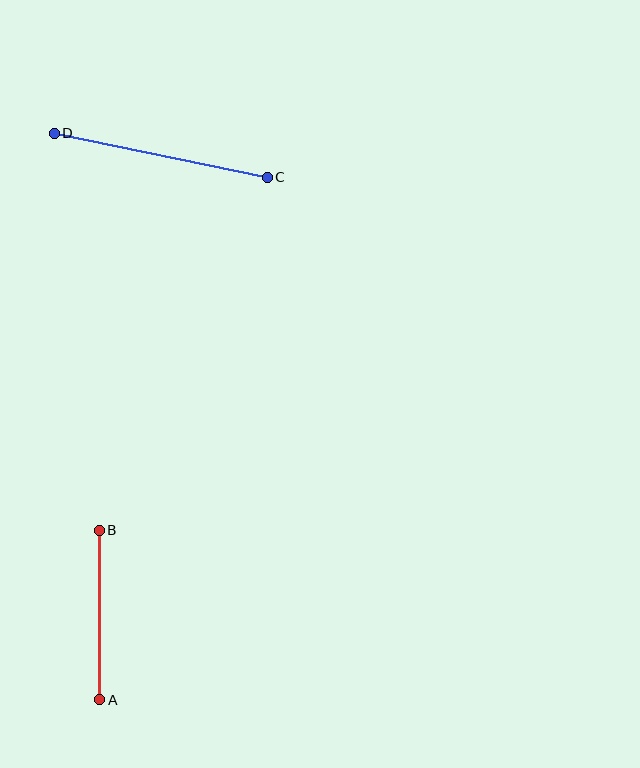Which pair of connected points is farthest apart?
Points C and D are farthest apart.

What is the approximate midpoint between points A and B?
The midpoint is at approximately (100, 615) pixels.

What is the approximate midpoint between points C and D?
The midpoint is at approximately (161, 155) pixels.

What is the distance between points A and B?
The distance is approximately 169 pixels.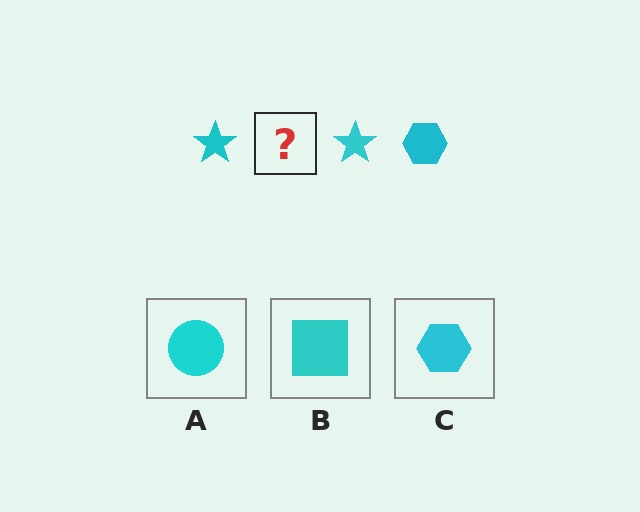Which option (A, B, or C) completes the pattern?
C.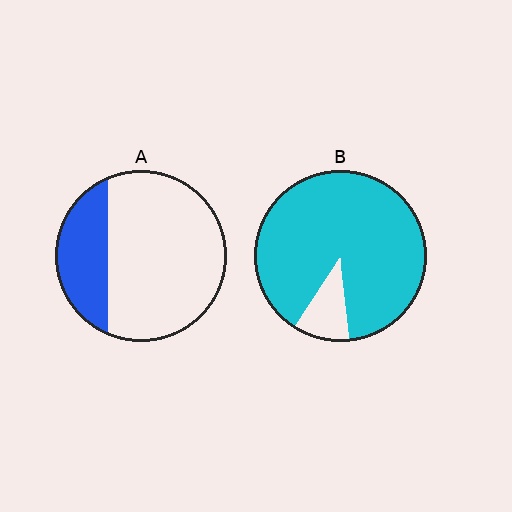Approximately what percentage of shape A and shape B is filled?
A is approximately 25% and B is approximately 90%.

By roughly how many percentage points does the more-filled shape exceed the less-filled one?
By roughly 65 percentage points (B over A).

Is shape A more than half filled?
No.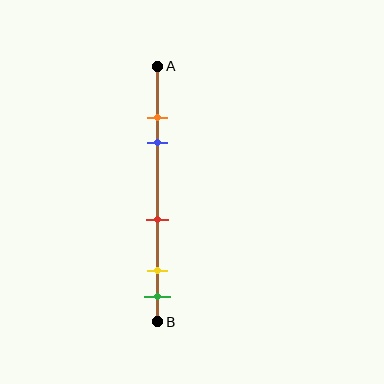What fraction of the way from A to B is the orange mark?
The orange mark is approximately 20% (0.2) of the way from A to B.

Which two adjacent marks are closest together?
The orange and blue marks are the closest adjacent pair.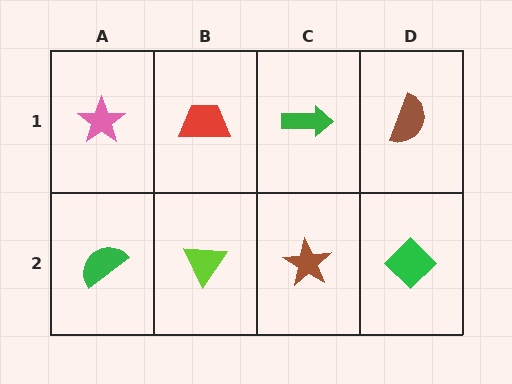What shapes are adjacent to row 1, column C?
A brown star (row 2, column C), a red trapezoid (row 1, column B), a brown semicircle (row 1, column D).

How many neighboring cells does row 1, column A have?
2.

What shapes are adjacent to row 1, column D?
A green diamond (row 2, column D), a green arrow (row 1, column C).